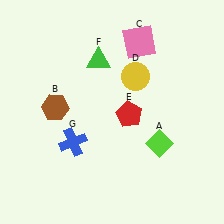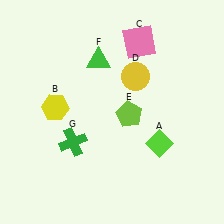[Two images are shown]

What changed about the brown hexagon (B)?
In Image 1, B is brown. In Image 2, it changed to yellow.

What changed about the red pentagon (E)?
In Image 1, E is red. In Image 2, it changed to lime.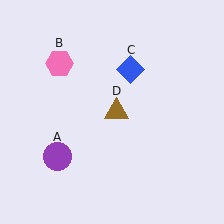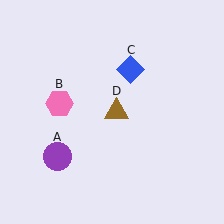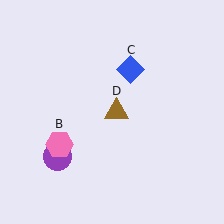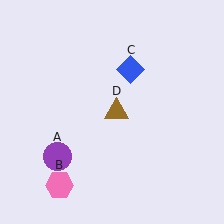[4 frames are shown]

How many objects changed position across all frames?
1 object changed position: pink hexagon (object B).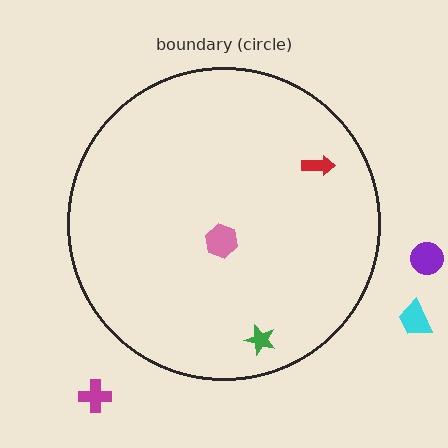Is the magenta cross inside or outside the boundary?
Outside.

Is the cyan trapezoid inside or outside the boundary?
Outside.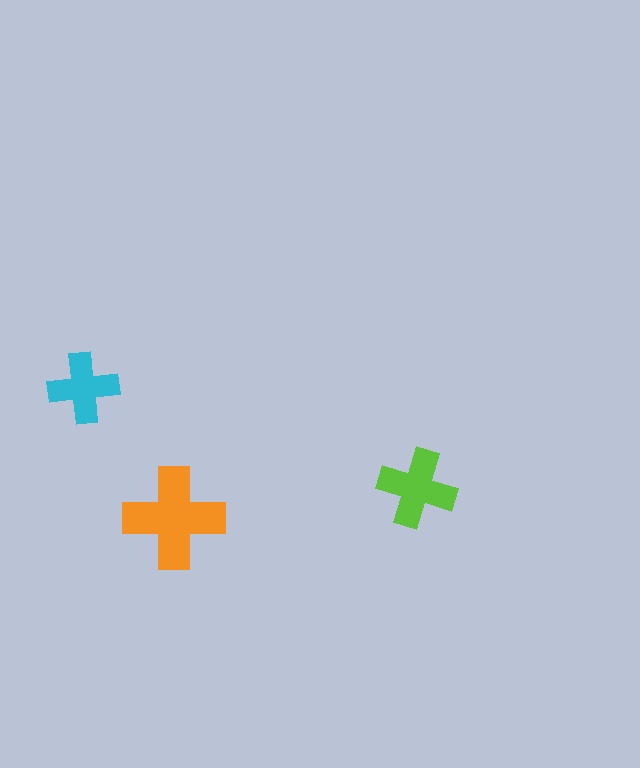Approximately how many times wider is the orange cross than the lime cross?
About 1.5 times wider.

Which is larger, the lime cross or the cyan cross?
The lime one.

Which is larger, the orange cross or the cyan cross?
The orange one.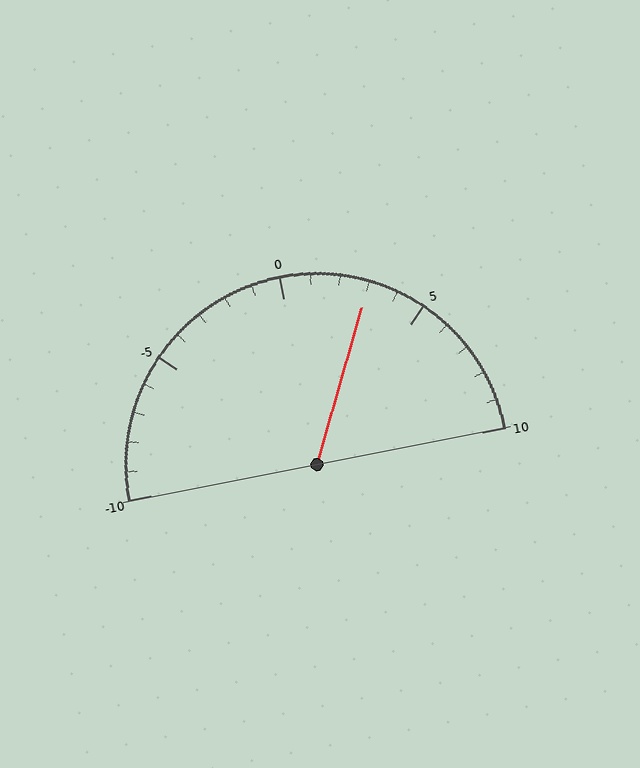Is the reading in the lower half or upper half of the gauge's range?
The reading is in the upper half of the range (-10 to 10).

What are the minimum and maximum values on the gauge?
The gauge ranges from -10 to 10.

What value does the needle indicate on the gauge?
The needle indicates approximately 3.